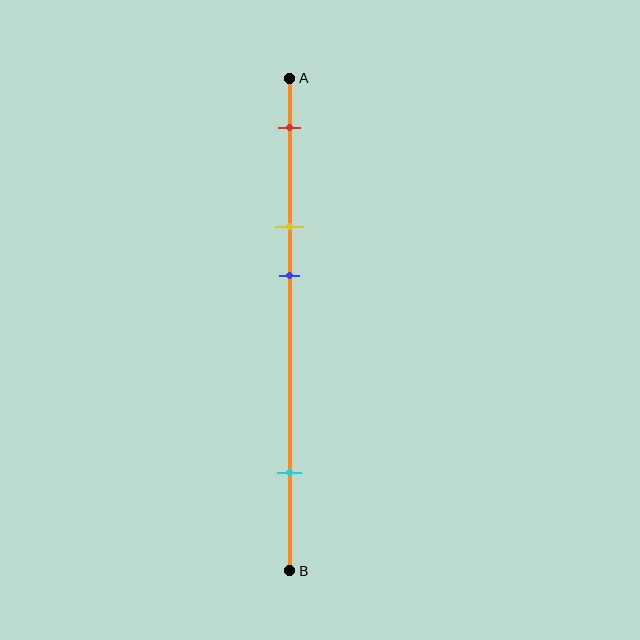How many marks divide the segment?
There are 4 marks dividing the segment.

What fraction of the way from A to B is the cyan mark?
The cyan mark is approximately 80% (0.8) of the way from A to B.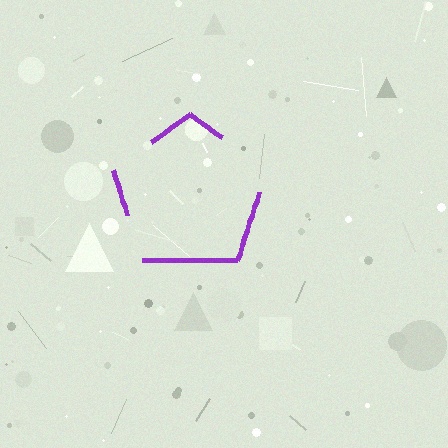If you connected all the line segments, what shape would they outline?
They would outline a pentagon.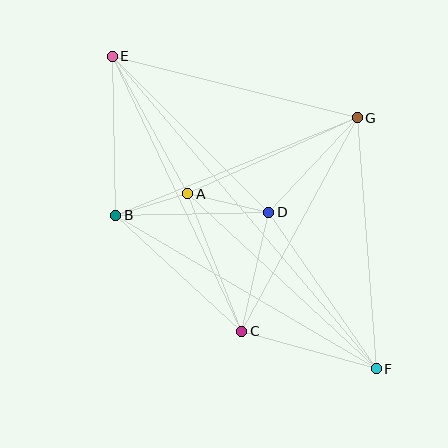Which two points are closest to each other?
Points A and B are closest to each other.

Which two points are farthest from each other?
Points E and F are farthest from each other.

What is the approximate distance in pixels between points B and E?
The distance between B and E is approximately 159 pixels.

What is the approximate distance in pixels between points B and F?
The distance between B and F is approximately 302 pixels.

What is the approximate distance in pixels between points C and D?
The distance between C and D is approximately 122 pixels.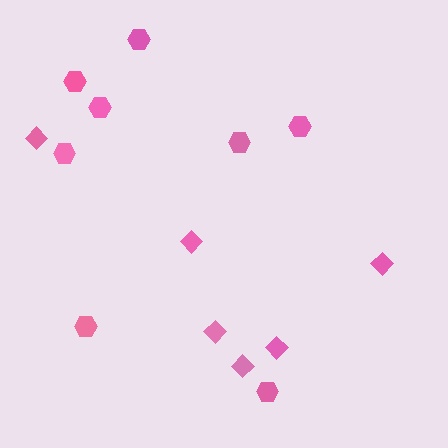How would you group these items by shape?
There are 2 groups: one group of diamonds (6) and one group of hexagons (8).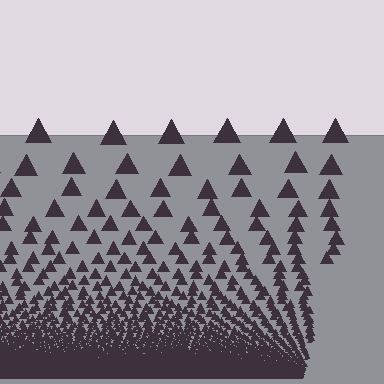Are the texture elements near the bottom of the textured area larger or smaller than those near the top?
Smaller. The gradient is inverted — elements near the bottom are smaller and denser.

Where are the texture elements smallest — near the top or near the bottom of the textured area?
Near the bottom.